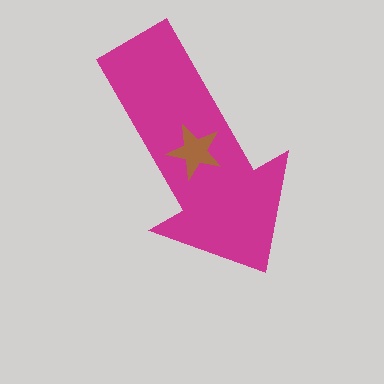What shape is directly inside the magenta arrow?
The brown star.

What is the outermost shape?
The magenta arrow.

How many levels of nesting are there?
2.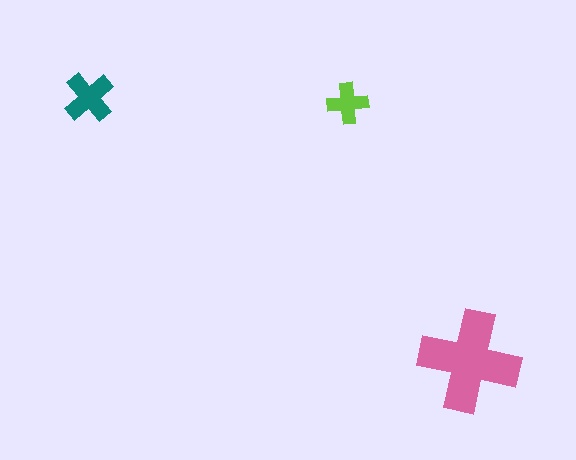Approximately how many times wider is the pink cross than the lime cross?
About 2.5 times wider.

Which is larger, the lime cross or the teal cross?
The teal one.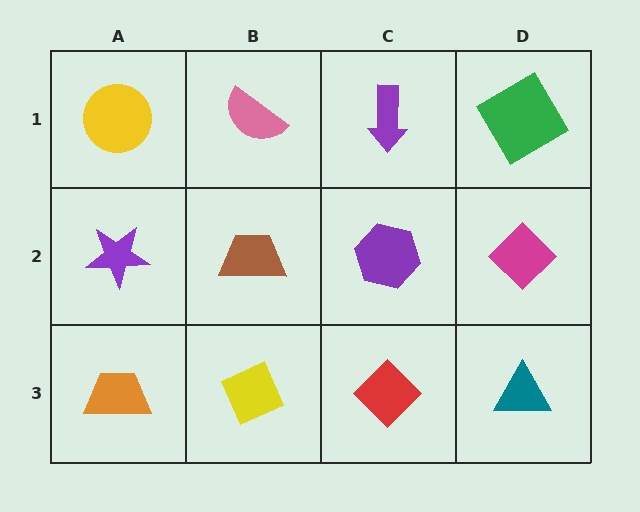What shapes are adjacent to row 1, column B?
A brown trapezoid (row 2, column B), a yellow circle (row 1, column A), a purple arrow (row 1, column C).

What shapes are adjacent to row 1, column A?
A purple star (row 2, column A), a pink semicircle (row 1, column B).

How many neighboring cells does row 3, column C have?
3.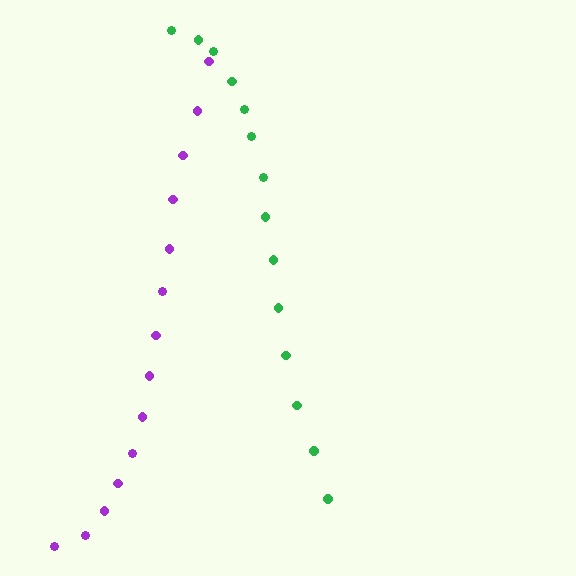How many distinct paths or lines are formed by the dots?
There are 2 distinct paths.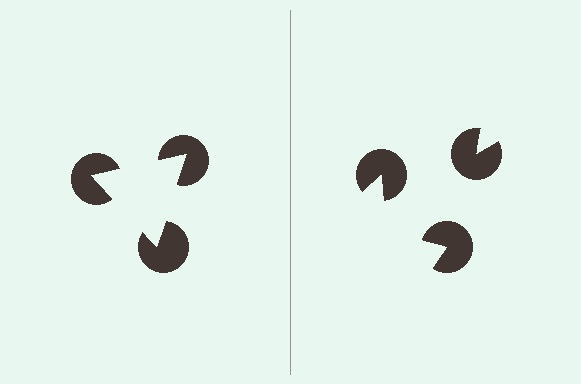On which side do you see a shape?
An illusory triangle appears on the left side. On the right side the wedge cuts are rotated, so no coherent shape forms.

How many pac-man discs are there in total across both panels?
6 — 3 on each side.